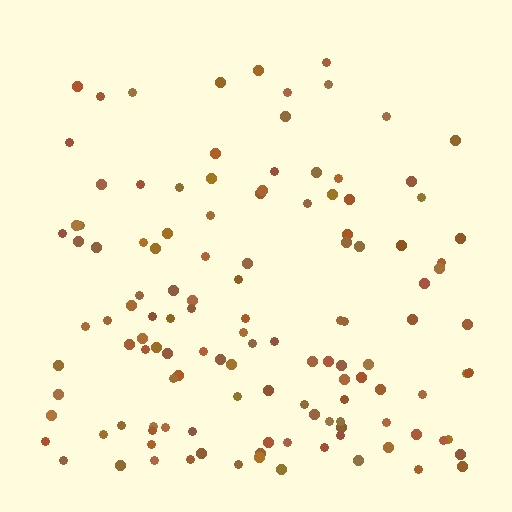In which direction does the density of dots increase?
From top to bottom, with the bottom side densest.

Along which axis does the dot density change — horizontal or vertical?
Vertical.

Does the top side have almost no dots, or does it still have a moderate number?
Still a moderate number, just noticeably fewer than the bottom.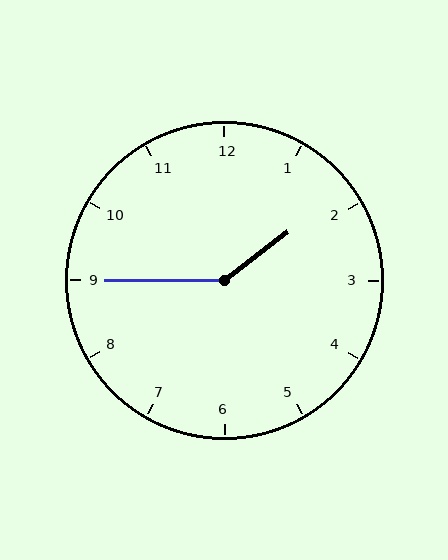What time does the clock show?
1:45.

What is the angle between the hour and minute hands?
Approximately 142 degrees.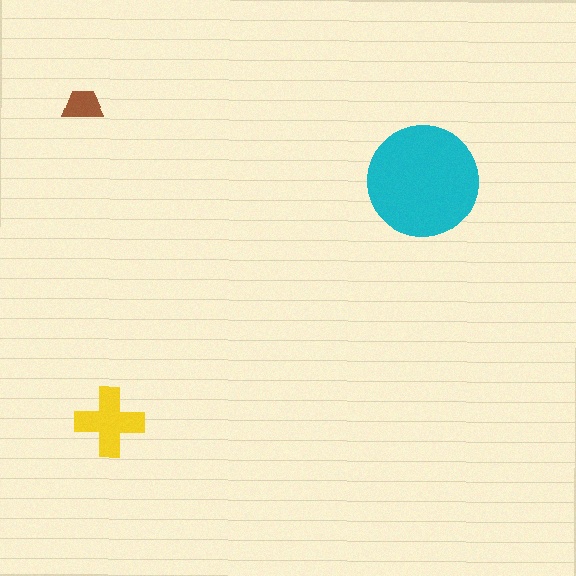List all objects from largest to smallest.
The cyan circle, the yellow cross, the brown trapezoid.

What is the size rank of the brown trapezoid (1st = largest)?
3rd.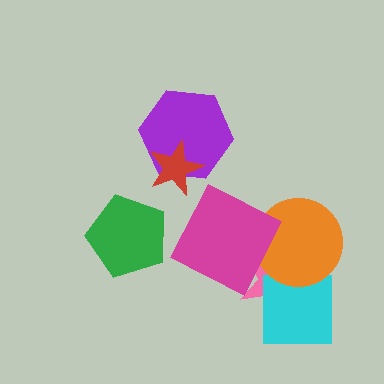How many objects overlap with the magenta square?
2 objects overlap with the magenta square.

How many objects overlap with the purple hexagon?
1 object overlaps with the purple hexagon.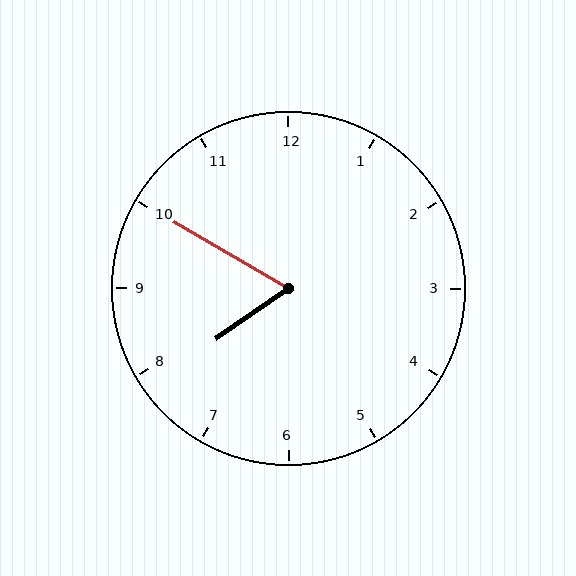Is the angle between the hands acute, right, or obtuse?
It is acute.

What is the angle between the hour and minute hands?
Approximately 65 degrees.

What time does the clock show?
7:50.